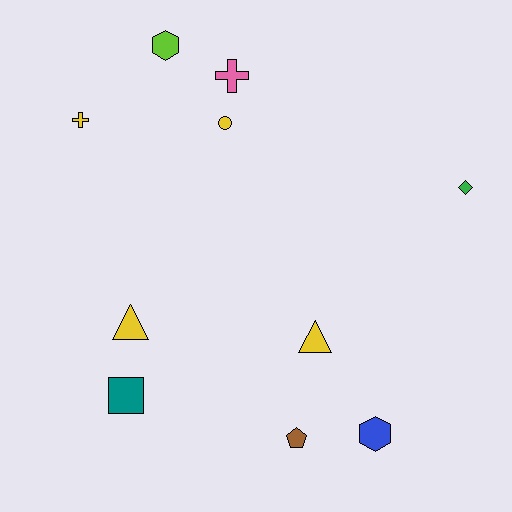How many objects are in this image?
There are 10 objects.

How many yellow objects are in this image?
There are 4 yellow objects.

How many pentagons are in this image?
There is 1 pentagon.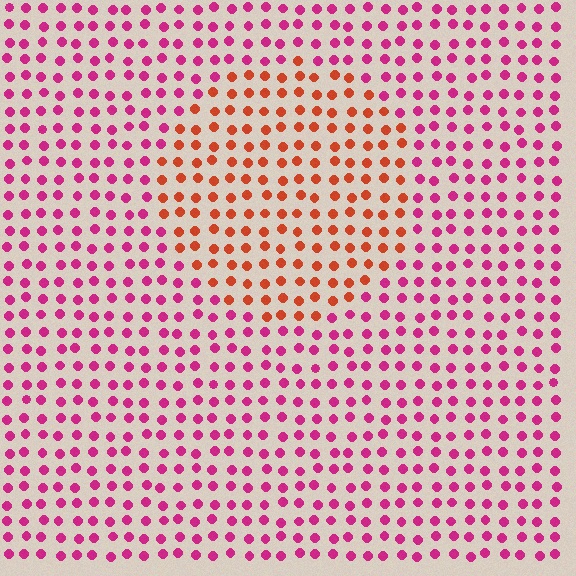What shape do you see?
I see a circle.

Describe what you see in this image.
The image is filled with small magenta elements in a uniform arrangement. A circle-shaped region is visible where the elements are tinted to a slightly different hue, forming a subtle color boundary.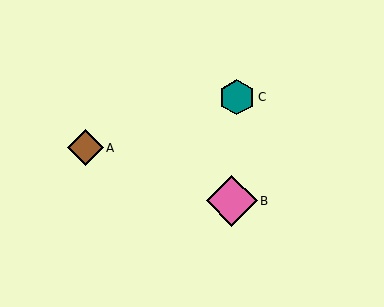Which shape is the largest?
The pink diamond (labeled B) is the largest.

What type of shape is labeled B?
Shape B is a pink diamond.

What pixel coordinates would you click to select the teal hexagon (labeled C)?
Click at (237, 97) to select the teal hexagon C.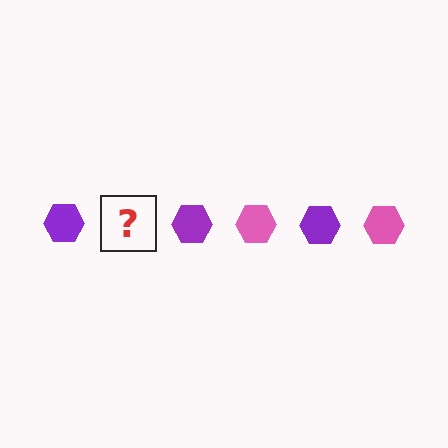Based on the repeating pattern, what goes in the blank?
The blank should be a pink hexagon.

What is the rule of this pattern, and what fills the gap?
The rule is that the pattern cycles through purple, pink hexagons. The gap should be filled with a pink hexagon.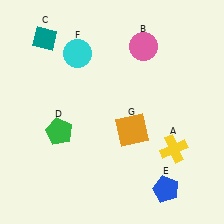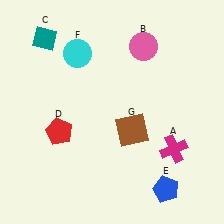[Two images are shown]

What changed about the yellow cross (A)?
In Image 1, A is yellow. In Image 2, it changed to magenta.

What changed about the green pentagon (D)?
In Image 1, D is green. In Image 2, it changed to red.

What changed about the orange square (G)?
In Image 1, G is orange. In Image 2, it changed to brown.